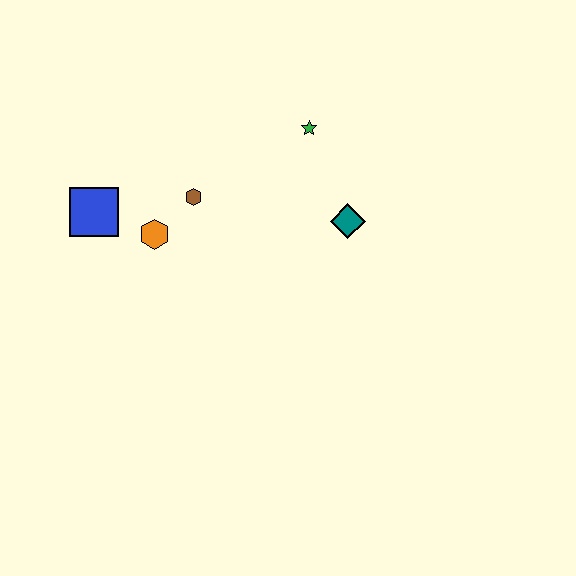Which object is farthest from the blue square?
The teal diamond is farthest from the blue square.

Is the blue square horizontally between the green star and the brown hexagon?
No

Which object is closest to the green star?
The teal diamond is closest to the green star.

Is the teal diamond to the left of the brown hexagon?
No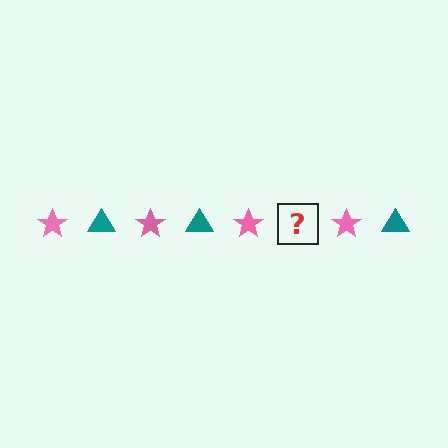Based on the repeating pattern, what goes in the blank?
The blank should be a teal triangle.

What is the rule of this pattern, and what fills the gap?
The rule is that the pattern alternates between pink star and teal triangle. The gap should be filled with a teal triangle.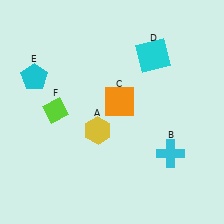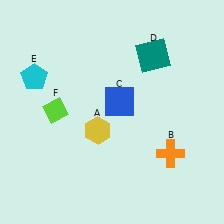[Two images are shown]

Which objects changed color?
B changed from cyan to orange. C changed from orange to blue. D changed from cyan to teal.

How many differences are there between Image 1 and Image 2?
There are 3 differences between the two images.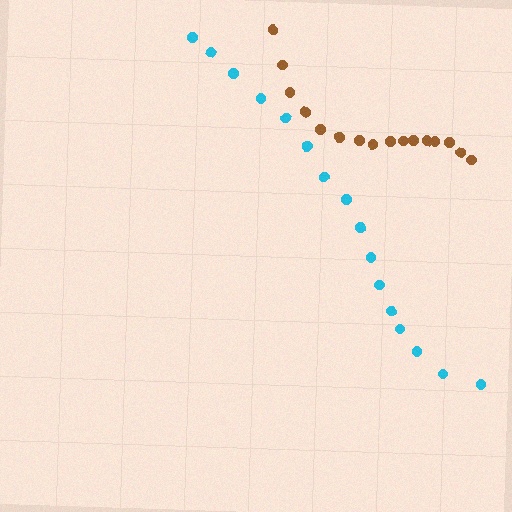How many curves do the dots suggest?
There are 2 distinct paths.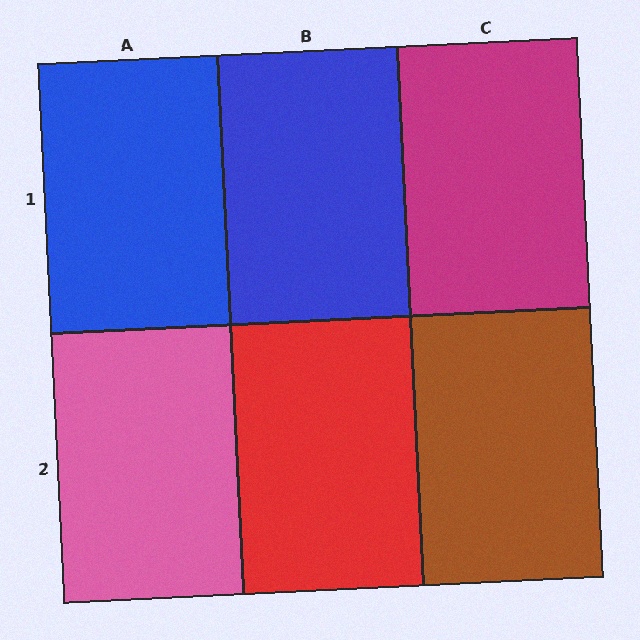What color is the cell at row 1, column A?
Blue.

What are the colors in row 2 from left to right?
Pink, red, brown.